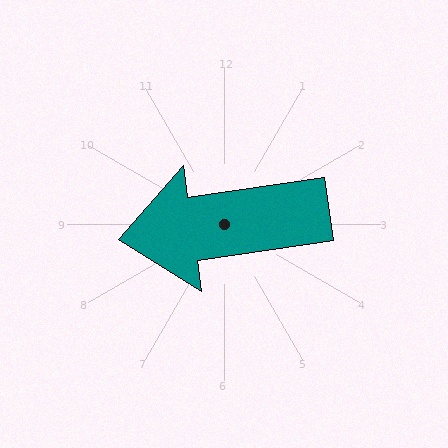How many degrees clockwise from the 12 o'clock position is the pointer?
Approximately 262 degrees.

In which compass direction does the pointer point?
West.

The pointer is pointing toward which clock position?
Roughly 9 o'clock.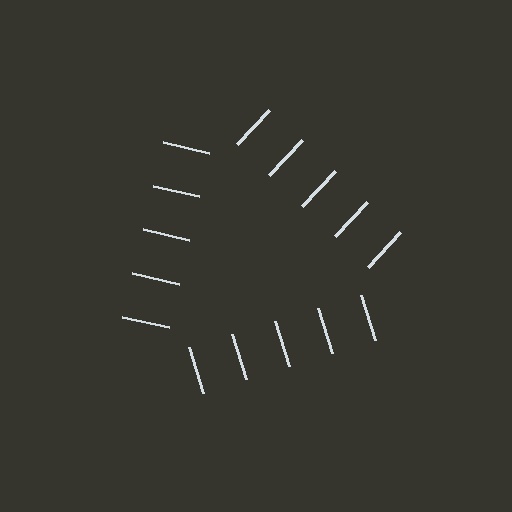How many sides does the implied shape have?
3 sides — the line-ends trace a triangle.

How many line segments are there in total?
15 — 5 along each of the 3 edges.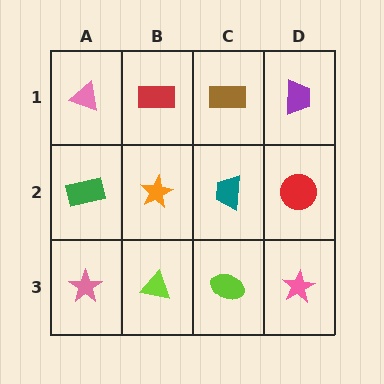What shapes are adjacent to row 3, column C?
A teal trapezoid (row 2, column C), a lime triangle (row 3, column B), a pink star (row 3, column D).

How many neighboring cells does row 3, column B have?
3.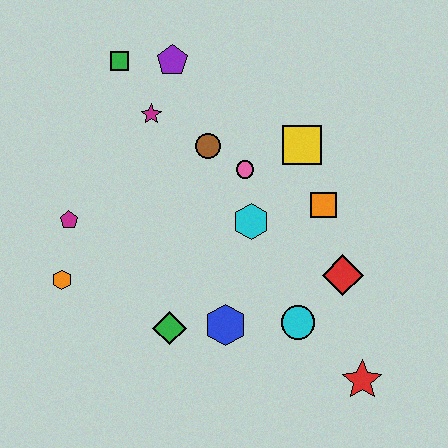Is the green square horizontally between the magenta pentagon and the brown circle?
Yes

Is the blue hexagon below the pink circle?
Yes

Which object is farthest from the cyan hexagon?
The green square is farthest from the cyan hexagon.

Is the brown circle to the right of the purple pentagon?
Yes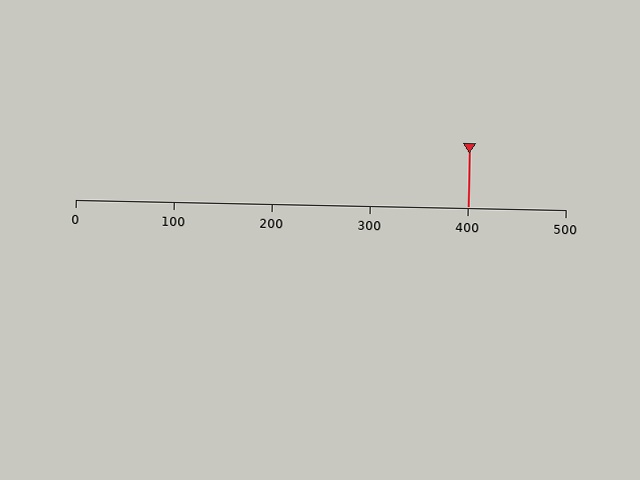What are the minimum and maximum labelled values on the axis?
The axis runs from 0 to 500.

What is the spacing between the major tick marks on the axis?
The major ticks are spaced 100 apart.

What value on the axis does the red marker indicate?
The marker indicates approximately 400.